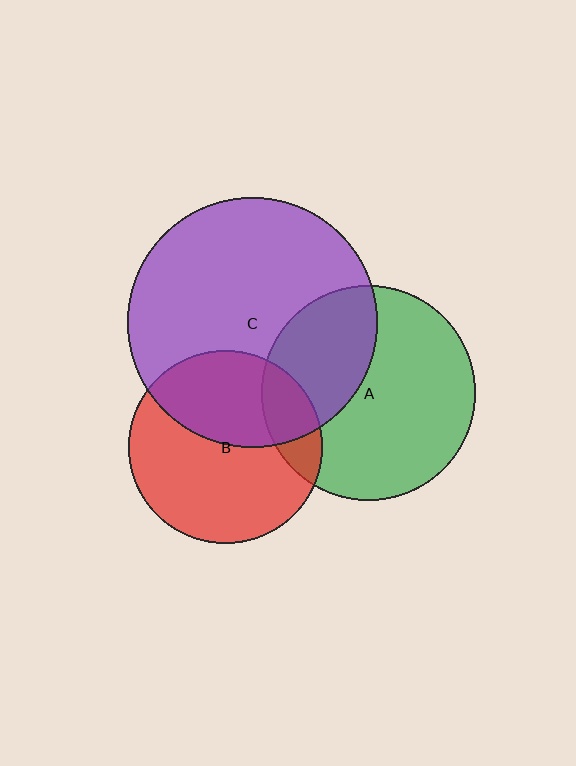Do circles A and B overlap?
Yes.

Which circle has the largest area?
Circle C (purple).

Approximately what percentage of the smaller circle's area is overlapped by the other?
Approximately 15%.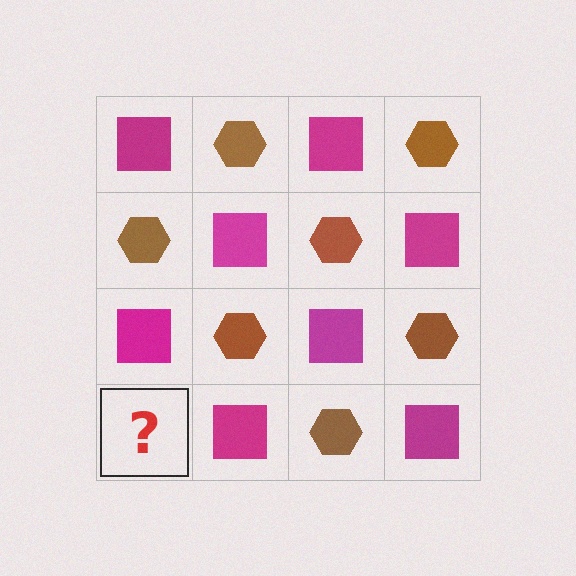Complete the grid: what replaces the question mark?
The question mark should be replaced with a brown hexagon.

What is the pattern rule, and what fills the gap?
The rule is that it alternates magenta square and brown hexagon in a checkerboard pattern. The gap should be filled with a brown hexagon.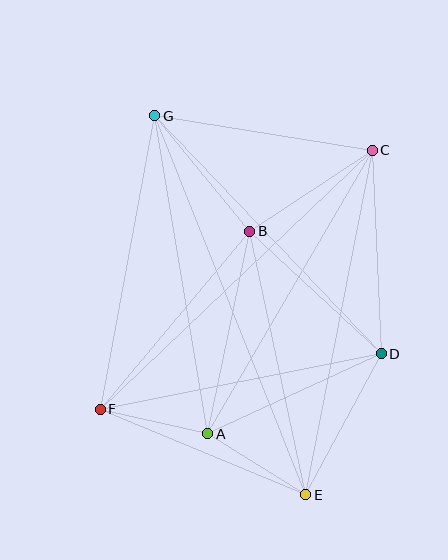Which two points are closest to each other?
Points A and F are closest to each other.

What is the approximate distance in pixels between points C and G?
The distance between C and G is approximately 220 pixels.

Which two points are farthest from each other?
Points E and G are farthest from each other.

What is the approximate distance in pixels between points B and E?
The distance between B and E is approximately 270 pixels.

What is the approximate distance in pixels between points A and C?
The distance between A and C is approximately 328 pixels.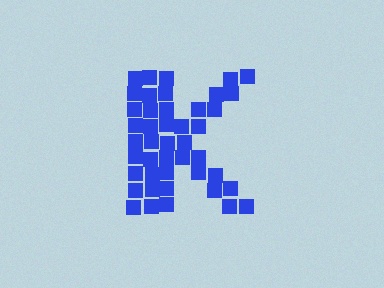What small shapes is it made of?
It is made of small squares.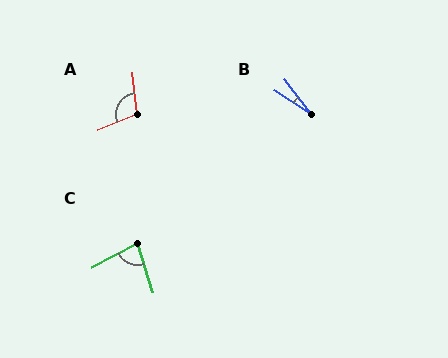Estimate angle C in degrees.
Approximately 81 degrees.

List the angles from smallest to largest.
B (19°), C (81°), A (106°).